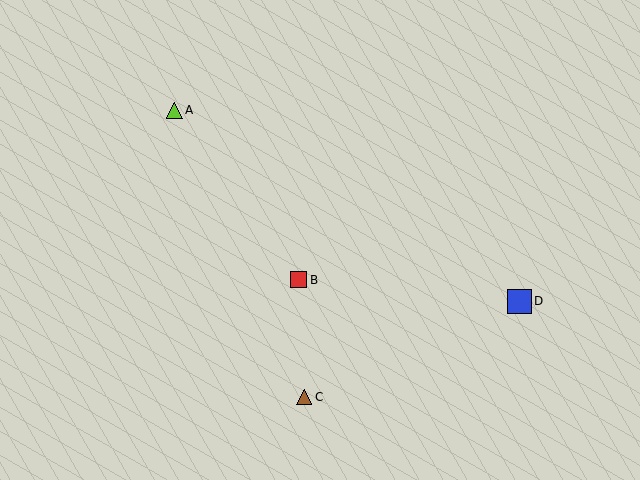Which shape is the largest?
The blue square (labeled D) is the largest.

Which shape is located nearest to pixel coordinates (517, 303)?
The blue square (labeled D) at (519, 301) is nearest to that location.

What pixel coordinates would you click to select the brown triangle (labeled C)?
Click at (304, 397) to select the brown triangle C.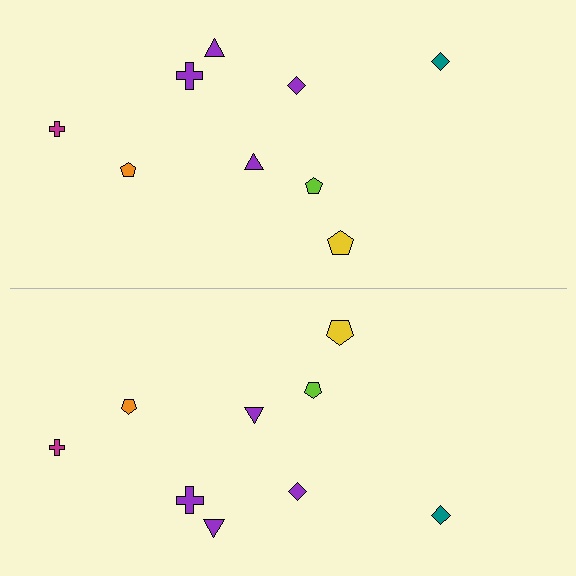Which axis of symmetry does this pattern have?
The pattern has a horizontal axis of symmetry running through the center of the image.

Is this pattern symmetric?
Yes, this pattern has bilateral (reflection) symmetry.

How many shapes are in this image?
There are 18 shapes in this image.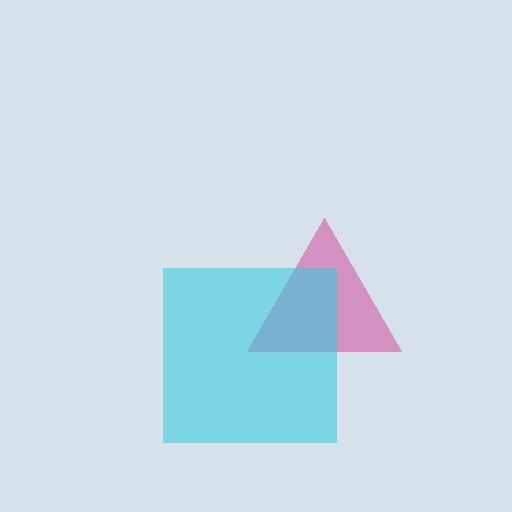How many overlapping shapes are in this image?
There are 2 overlapping shapes in the image.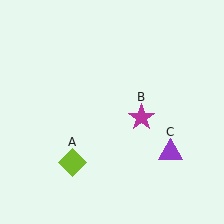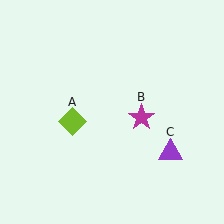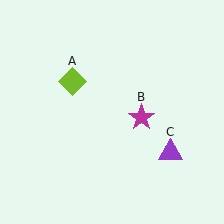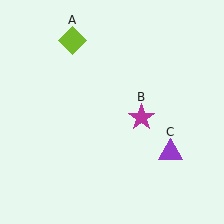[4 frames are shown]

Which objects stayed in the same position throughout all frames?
Magenta star (object B) and purple triangle (object C) remained stationary.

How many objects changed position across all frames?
1 object changed position: lime diamond (object A).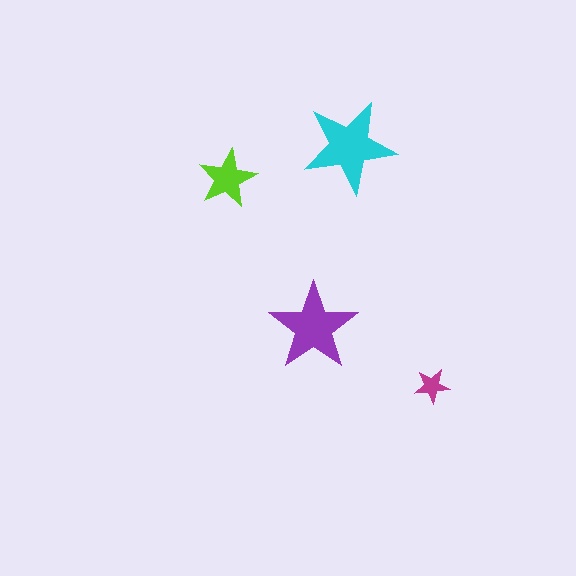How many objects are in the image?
There are 4 objects in the image.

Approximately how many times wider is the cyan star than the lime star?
About 1.5 times wider.